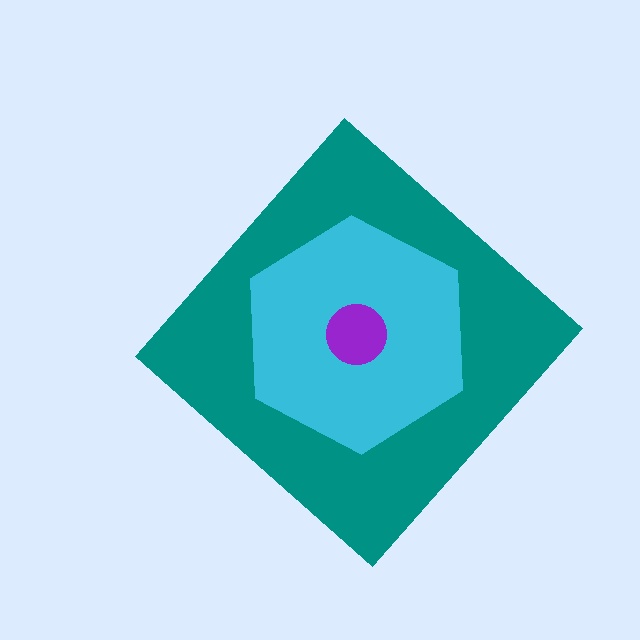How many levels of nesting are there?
3.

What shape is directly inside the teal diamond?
The cyan hexagon.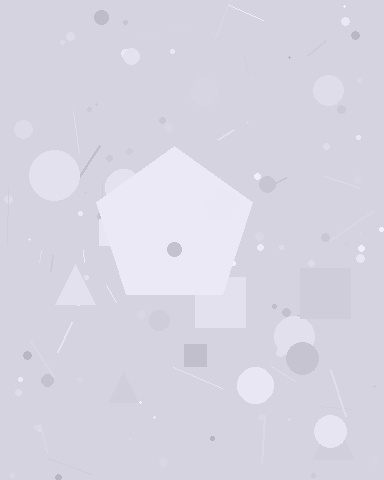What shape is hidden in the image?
A pentagon is hidden in the image.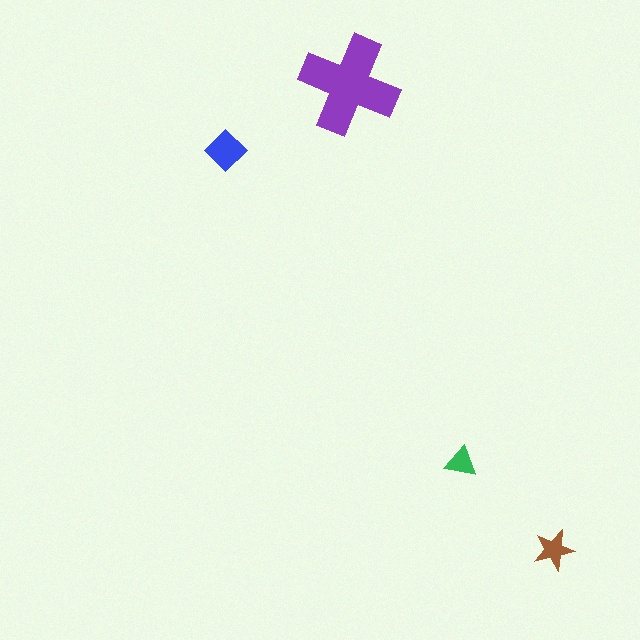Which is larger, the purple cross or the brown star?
The purple cross.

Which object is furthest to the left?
The blue diamond is leftmost.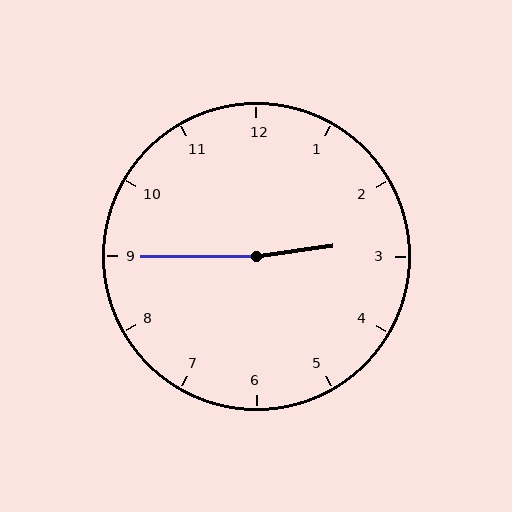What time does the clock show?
2:45.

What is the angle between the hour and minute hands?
Approximately 172 degrees.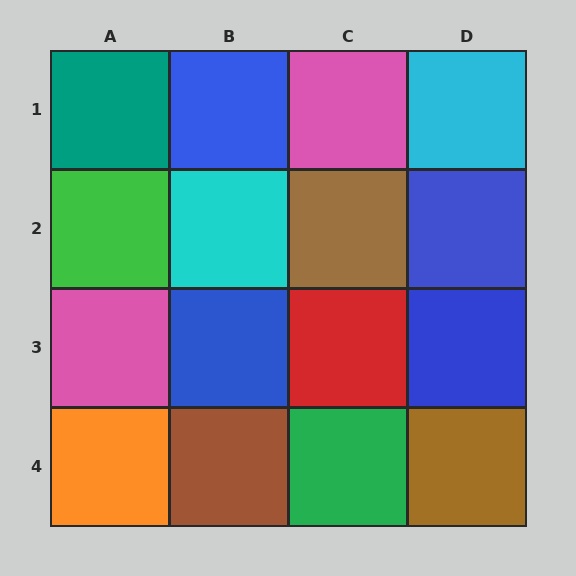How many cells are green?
2 cells are green.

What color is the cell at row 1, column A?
Teal.